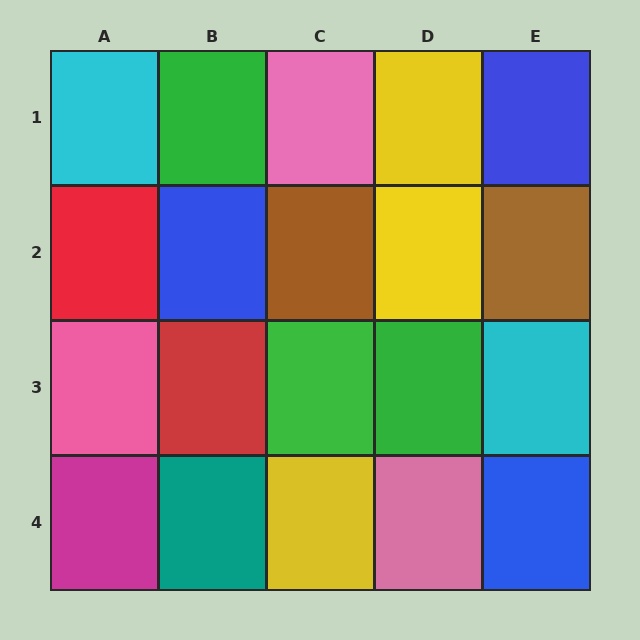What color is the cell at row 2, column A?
Red.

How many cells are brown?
2 cells are brown.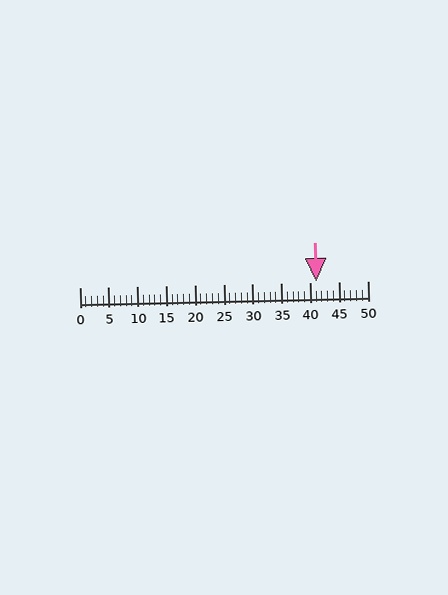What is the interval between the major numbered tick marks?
The major tick marks are spaced 5 units apart.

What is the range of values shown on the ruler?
The ruler shows values from 0 to 50.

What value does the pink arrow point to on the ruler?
The pink arrow points to approximately 41.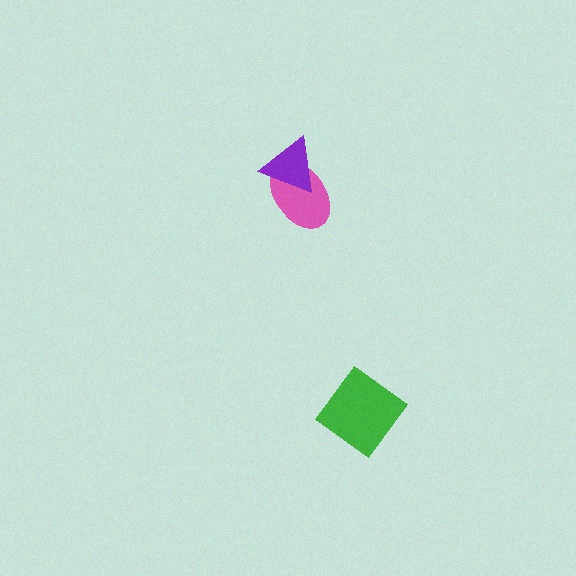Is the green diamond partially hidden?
No, no other shape covers it.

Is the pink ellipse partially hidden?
Yes, it is partially covered by another shape.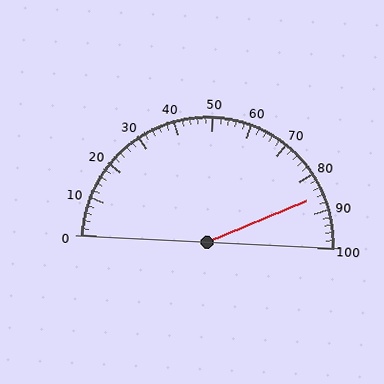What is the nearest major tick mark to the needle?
The nearest major tick mark is 90.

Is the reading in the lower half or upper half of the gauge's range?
The reading is in the upper half of the range (0 to 100).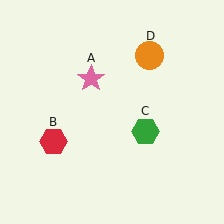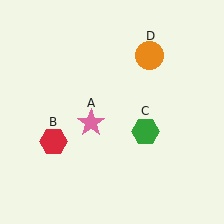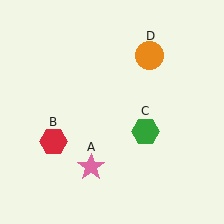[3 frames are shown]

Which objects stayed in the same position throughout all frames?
Red hexagon (object B) and green hexagon (object C) and orange circle (object D) remained stationary.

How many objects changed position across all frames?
1 object changed position: pink star (object A).